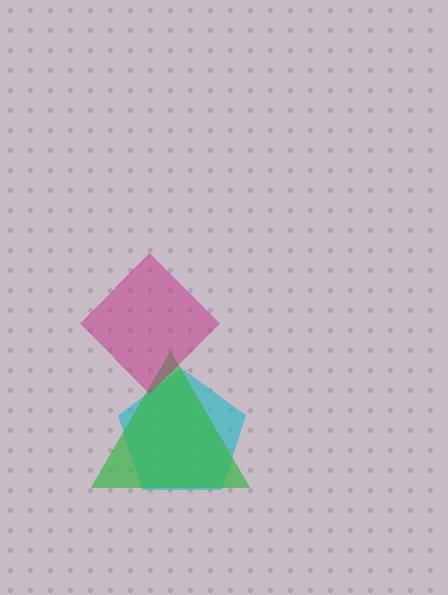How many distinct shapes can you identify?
There are 3 distinct shapes: a cyan pentagon, a green triangle, a magenta diamond.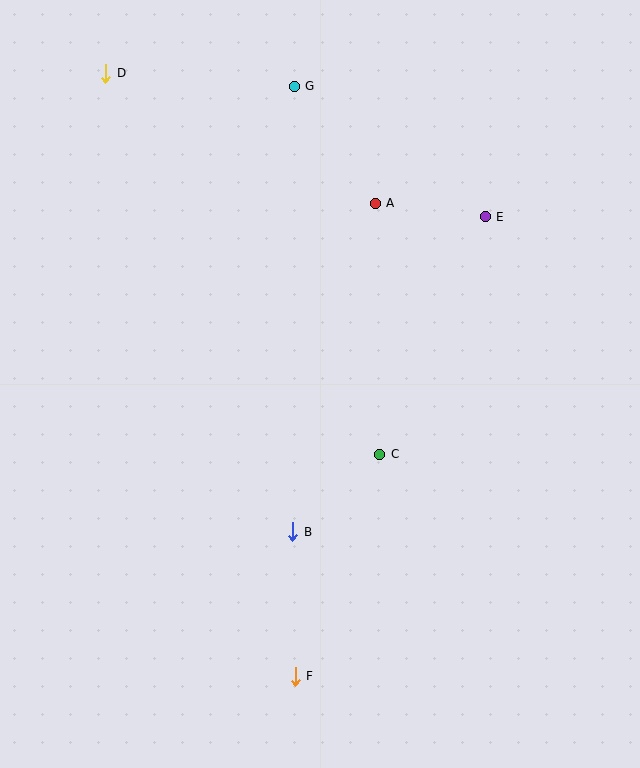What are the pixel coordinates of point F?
Point F is at (295, 676).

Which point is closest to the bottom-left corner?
Point F is closest to the bottom-left corner.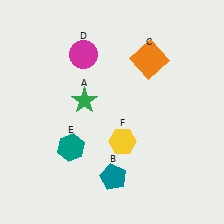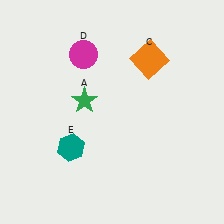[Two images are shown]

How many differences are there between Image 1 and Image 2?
There are 2 differences between the two images.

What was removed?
The yellow hexagon (F), the teal pentagon (B) were removed in Image 2.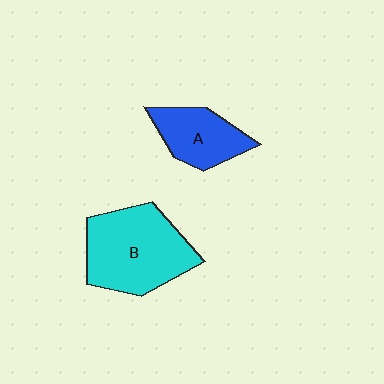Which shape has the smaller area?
Shape A (blue).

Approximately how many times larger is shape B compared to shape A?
Approximately 1.8 times.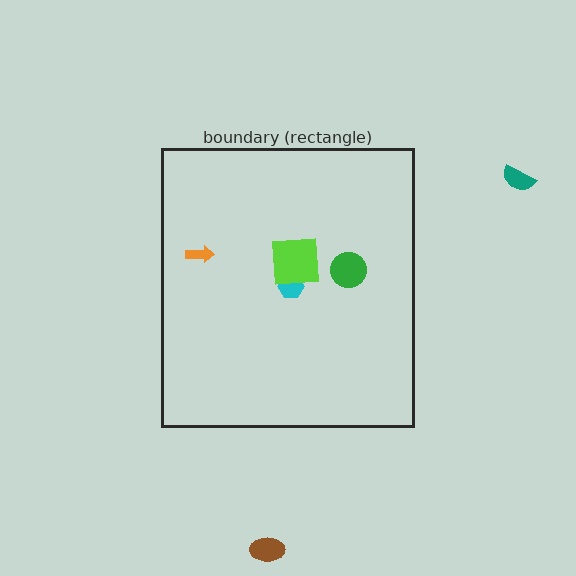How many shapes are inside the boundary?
4 inside, 2 outside.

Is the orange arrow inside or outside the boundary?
Inside.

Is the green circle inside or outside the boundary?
Inside.